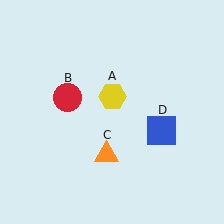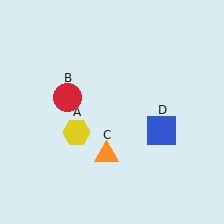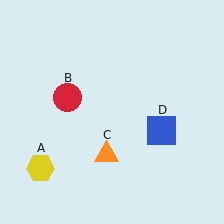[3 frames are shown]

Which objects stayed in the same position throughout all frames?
Red circle (object B) and orange triangle (object C) and blue square (object D) remained stationary.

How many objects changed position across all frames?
1 object changed position: yellow hexagon (object A).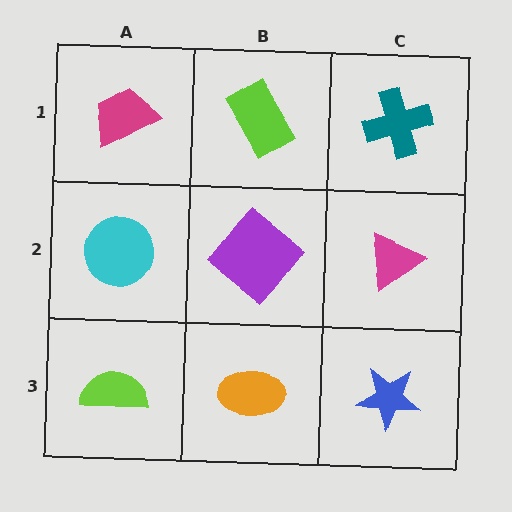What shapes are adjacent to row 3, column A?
A cyan circle (row 2, column A), an orange ellipse (row 3, column B).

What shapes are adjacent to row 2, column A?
A magenta trapezoid (row 1, column A), a lime semicircle (row 3, column A), a purple diamond (row 2, column B).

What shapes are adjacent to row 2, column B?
A lime rectangle (row 1, column B), an orange ellipse (row 3, column B), a cyan circle (row 2, column A), a magenta triangle (row 2, column C).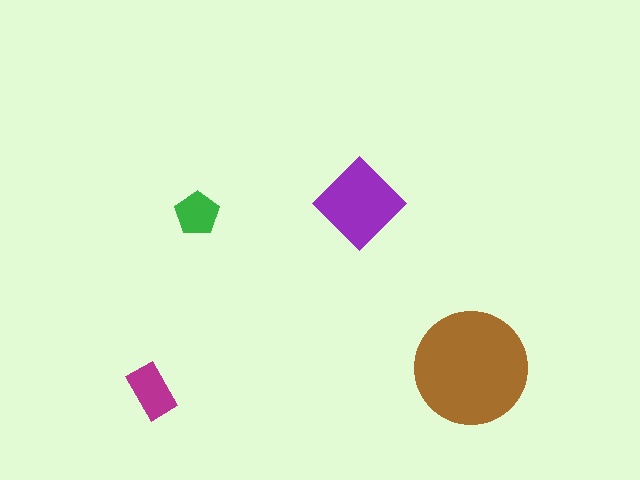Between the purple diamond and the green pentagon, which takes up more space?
The purple diamond.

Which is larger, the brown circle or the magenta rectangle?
The brown circle.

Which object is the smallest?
The green pentagon.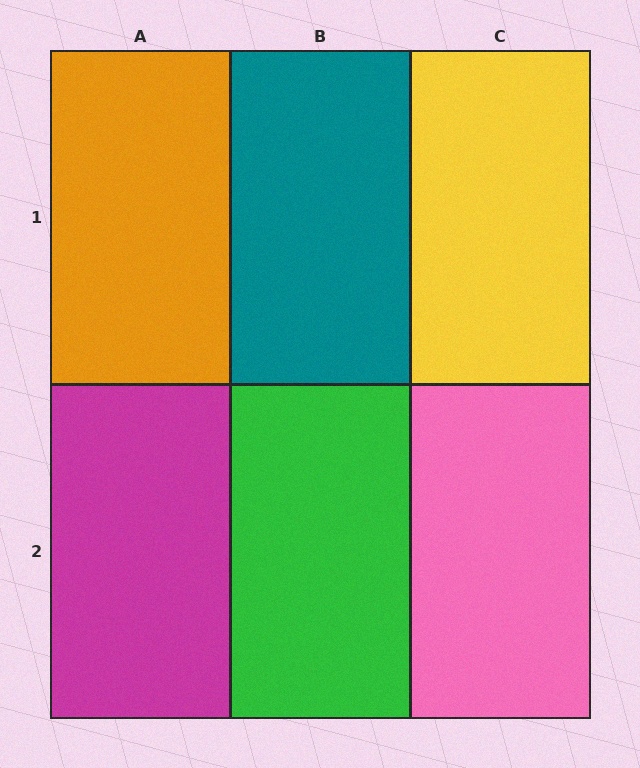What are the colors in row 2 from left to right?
Magenta, green, pink.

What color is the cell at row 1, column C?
Yellow.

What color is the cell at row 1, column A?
Orange.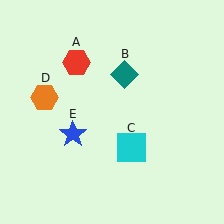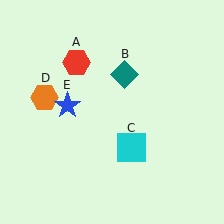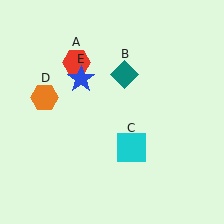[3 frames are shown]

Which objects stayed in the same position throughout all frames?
Red hexagon (object A) and teal diamond (object B) and cyan square (object C) and orange hexagon (object D) remained stationary.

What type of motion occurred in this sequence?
The blue star (object E) rotated clockwise around the center of the scene.